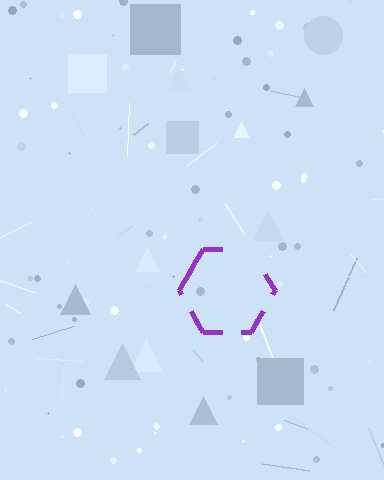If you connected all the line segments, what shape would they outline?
They would outline a hexagon.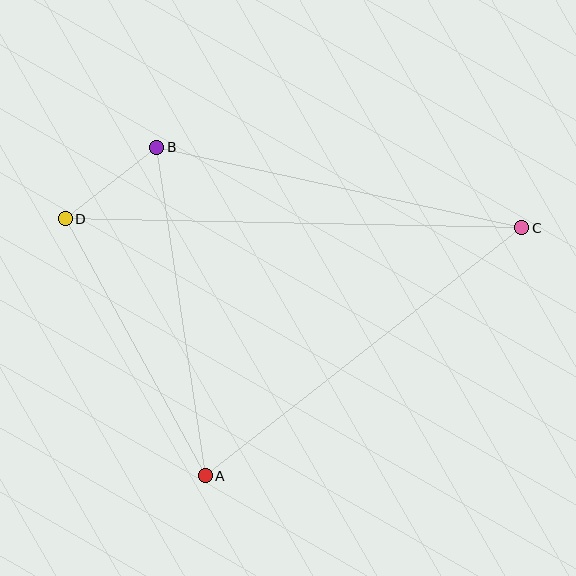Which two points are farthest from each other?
Points C and D are farthest from each other.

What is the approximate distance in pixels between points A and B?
The distance between A and B is approximately 332 pixels.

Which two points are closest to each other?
Points B and D are closest to each other.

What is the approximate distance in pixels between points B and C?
The distance between B and C is approximately 374 pixels.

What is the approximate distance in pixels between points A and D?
The distance between A and D is approximately 293 pixels.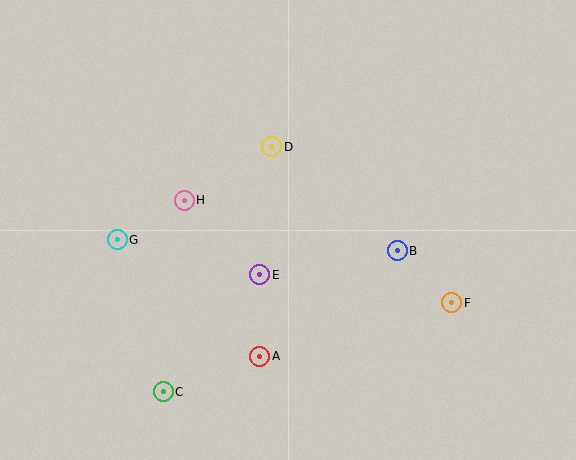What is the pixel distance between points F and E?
The distance between F and E is 194 pixels.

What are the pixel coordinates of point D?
Point D is at (272, 147).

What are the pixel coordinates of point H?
Point H is at (184, 200).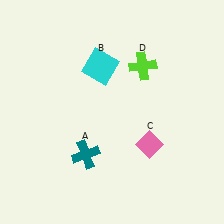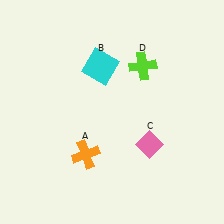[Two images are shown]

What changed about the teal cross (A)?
In Image 1, A is teal. In Image 2, it changed to orange.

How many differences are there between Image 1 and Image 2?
There is 1 difference between the two images.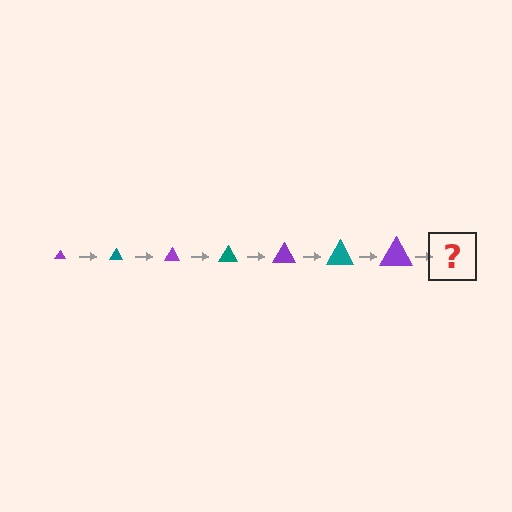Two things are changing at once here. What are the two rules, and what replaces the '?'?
The two rules are that the triangle grows larger each step and the color cycles through purple and teal. The '?' should be a teal triangle, larger than the previous one.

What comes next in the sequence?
The next element should be a teal triangle, larger than the previous one.